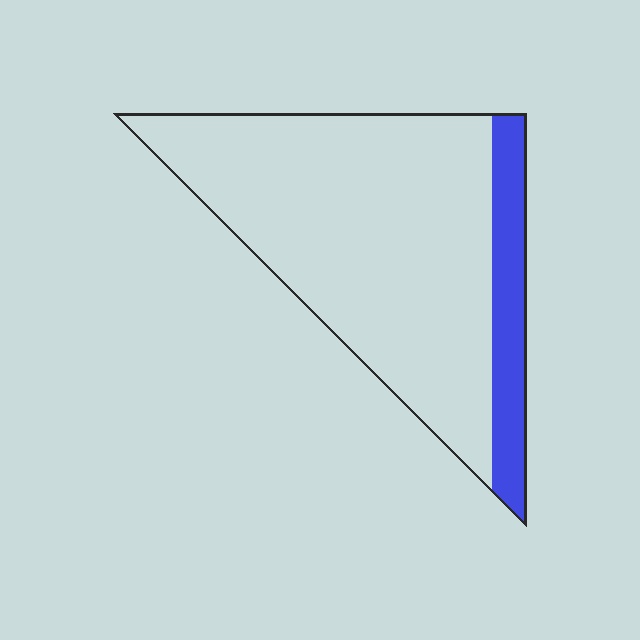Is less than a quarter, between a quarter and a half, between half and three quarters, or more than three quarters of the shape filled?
Less than a quarter.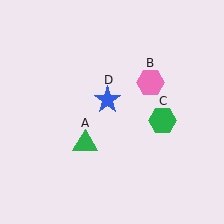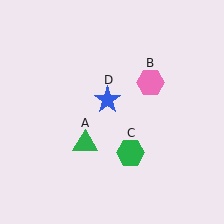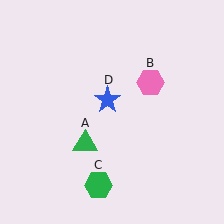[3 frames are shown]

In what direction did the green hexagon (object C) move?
The green hexagon (object C) moved down and to the left.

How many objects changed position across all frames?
1 object changed position: green hexagon (object C).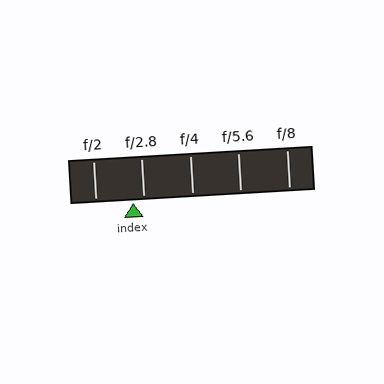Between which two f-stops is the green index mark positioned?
The index mark is between f/2 and f/2.8.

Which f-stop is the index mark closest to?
The index mark is closest to f/2.8.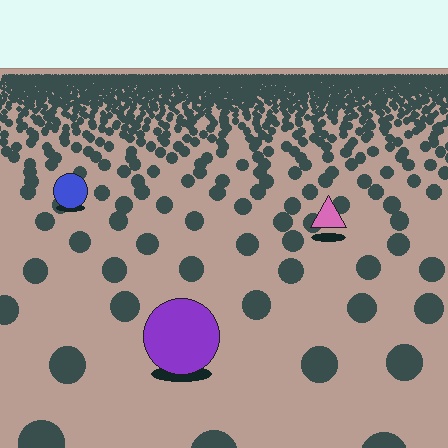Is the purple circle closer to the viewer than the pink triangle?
Yes. The purple circle is closer — you can tell from the texture gradient: the ground texture is coarser near it.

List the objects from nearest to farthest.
From nearest to farthest: the purple circle, the pink triangle, the blue circle.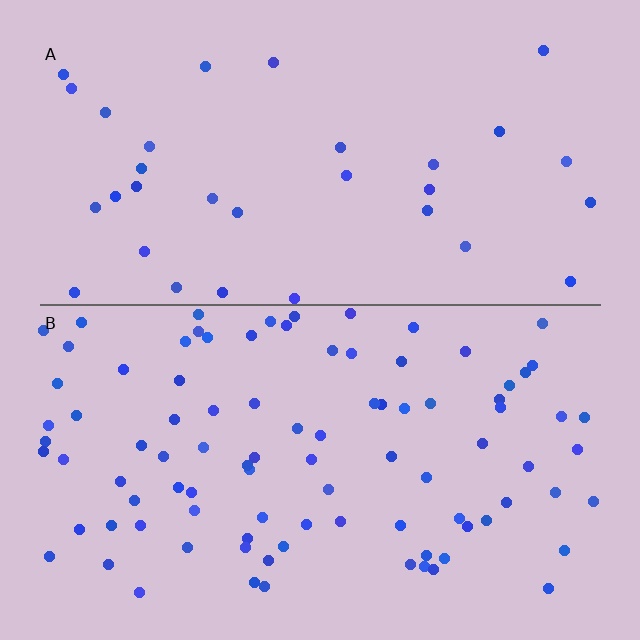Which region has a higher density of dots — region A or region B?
B (the bottom).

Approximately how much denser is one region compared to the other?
Approximately 2.9× — region B over region A.